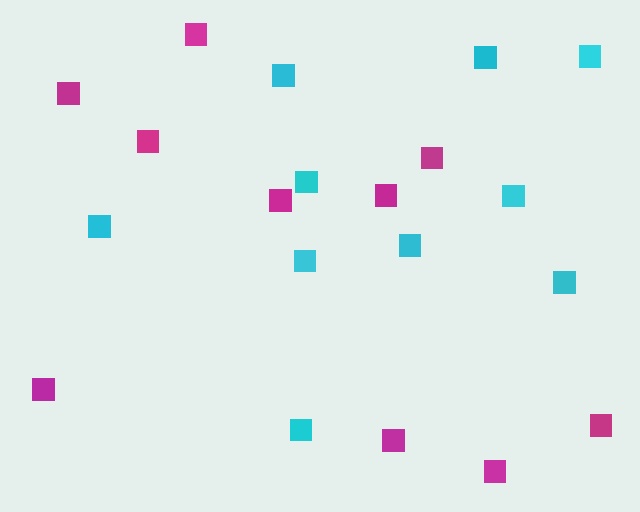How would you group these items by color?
There are 2 groups: one group of magenta squares (10) and one group of cyan squares (10).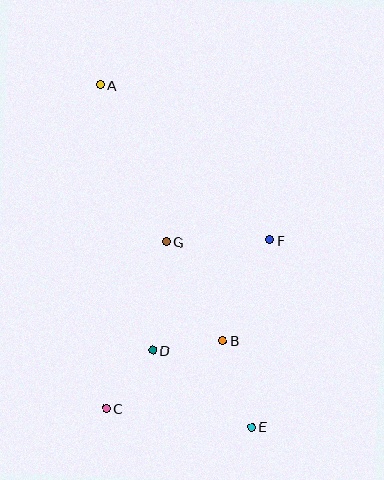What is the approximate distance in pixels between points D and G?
The distance between D and G is approximately 110 pixels.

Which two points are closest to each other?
Points B and D are closest to each other.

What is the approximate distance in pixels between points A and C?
The distance between A and C is approximately 323 pixels.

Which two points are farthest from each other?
Points A and E are farthest from each other.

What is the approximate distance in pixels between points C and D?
The distance between C and D is approximately 74 pixels.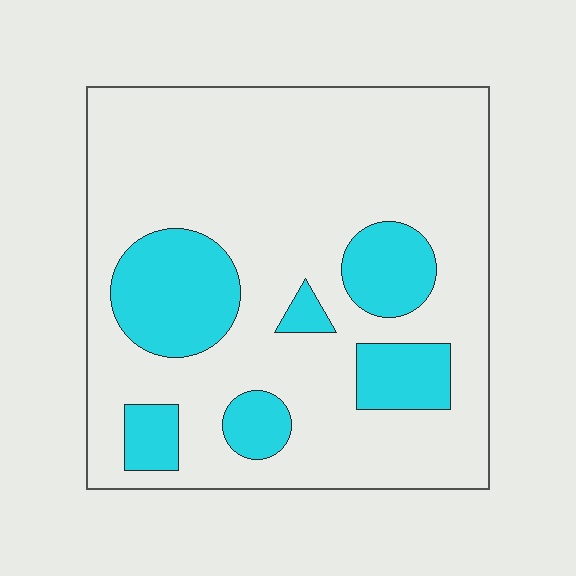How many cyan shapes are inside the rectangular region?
6.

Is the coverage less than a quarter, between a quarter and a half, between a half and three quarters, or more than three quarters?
Less than a quarter.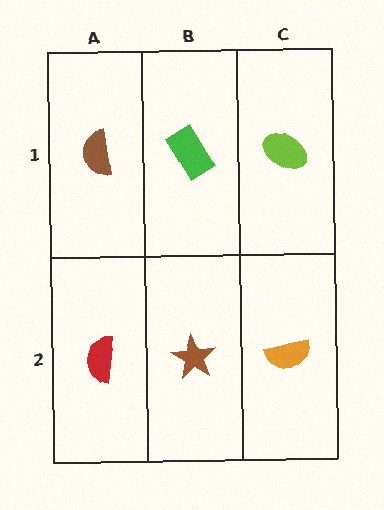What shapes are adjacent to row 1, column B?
A brown star (row 2, column B), a brown semicircle (row 1, column A), a lime ellipse (row 1, column C).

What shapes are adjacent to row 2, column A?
A brown semicircle (row 1, column A), a brown star (row 2, column B).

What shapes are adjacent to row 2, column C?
A lime ellipse (row 1, column C), a brown star (row 2, column B).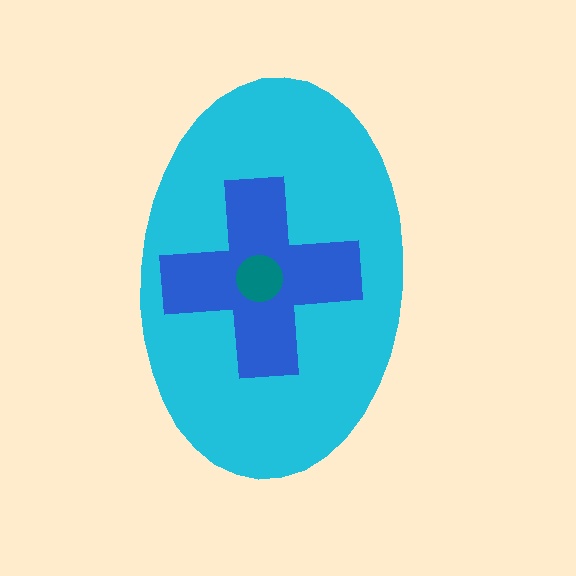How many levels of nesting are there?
3.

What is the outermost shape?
The cyan ellipse.